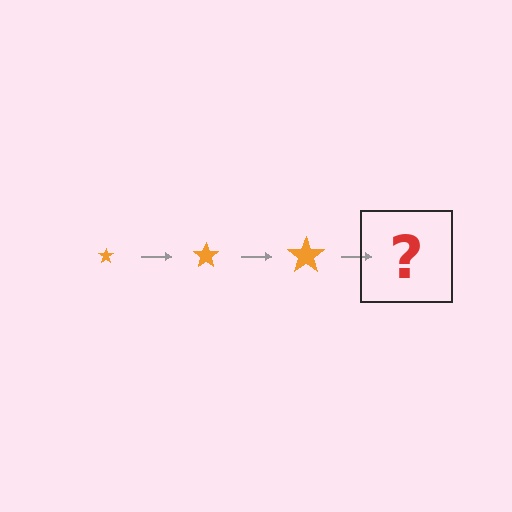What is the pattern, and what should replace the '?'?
The pattern is that the star gets progressively larger each step. The '?' should be an orange star, larger than the previous one.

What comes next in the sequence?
The next element should be an orange star, larger than the previous one.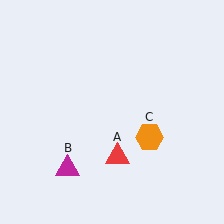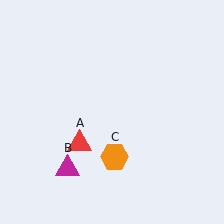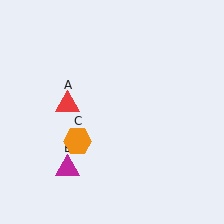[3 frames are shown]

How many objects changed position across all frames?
2 objects changed position: red triangle (object A), orange hexagon (object C).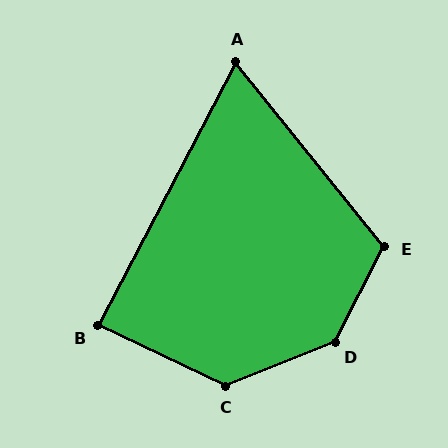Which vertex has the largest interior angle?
D, at approximately 139 degrees.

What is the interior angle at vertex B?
Approximately 88 degrees (approximately right).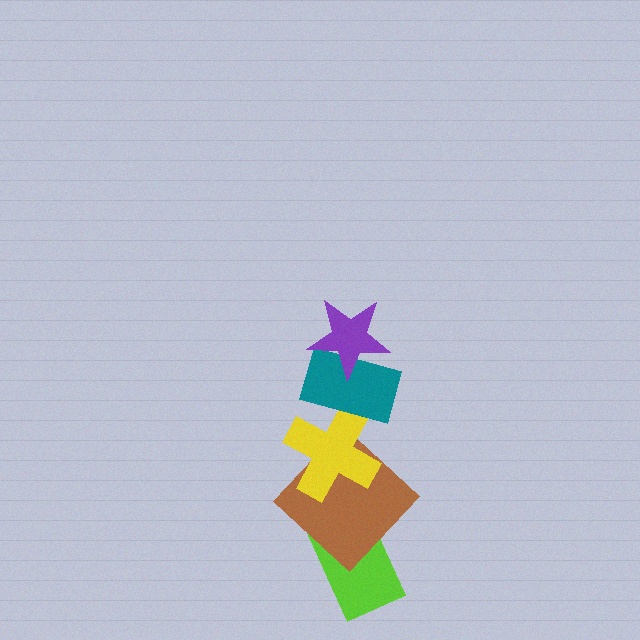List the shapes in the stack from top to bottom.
From top to bottom: the purple star, the teal rectangle, the yellow cross, the brown diamond, the lime rectangle.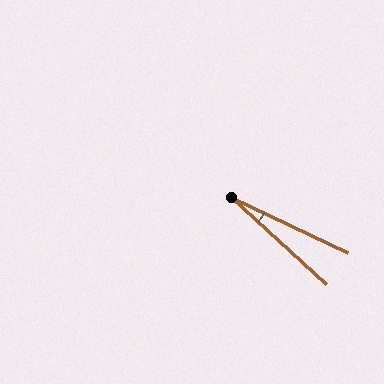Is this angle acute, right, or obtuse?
It is acute.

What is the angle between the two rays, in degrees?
Approximately 17 degrees.